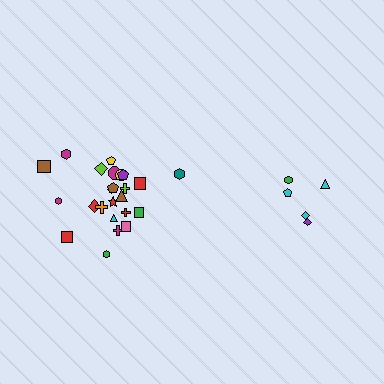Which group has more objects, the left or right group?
The left group.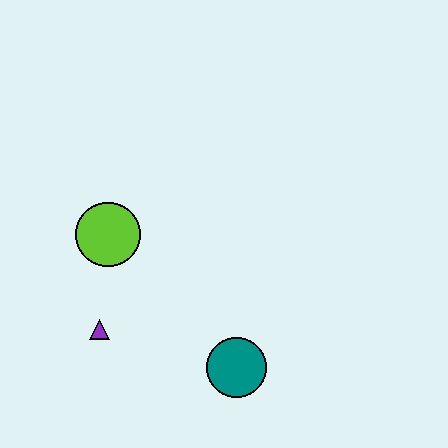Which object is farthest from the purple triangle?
The teal circle is farthest from the purple triangle.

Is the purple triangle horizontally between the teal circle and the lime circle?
No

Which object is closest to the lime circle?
The purple triangle is closest to the lime circle.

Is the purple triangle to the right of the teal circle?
No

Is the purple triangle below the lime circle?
Yes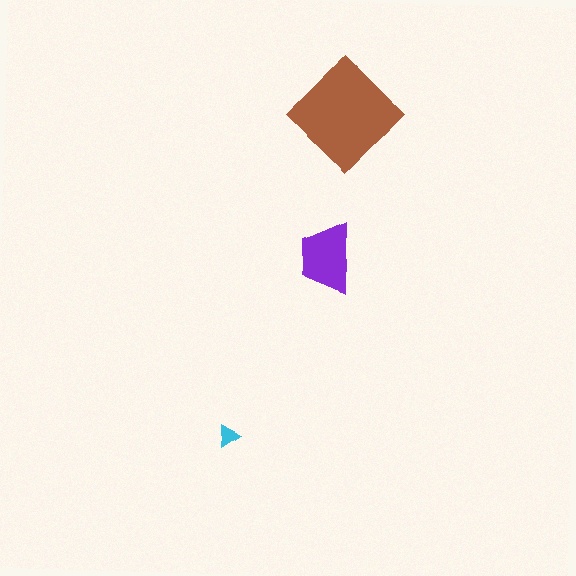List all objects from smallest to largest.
The cyan triangle, the purple trapezoid, the brown diamond.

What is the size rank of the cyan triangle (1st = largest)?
3rd.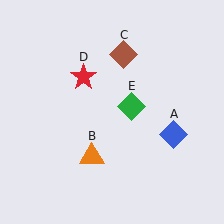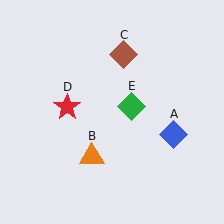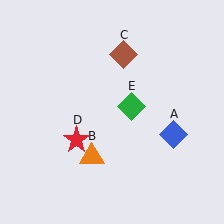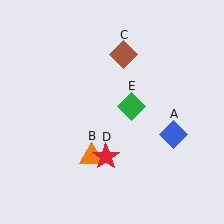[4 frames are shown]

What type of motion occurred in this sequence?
The red star (object D) rotated counterclockwise around the center of the scene.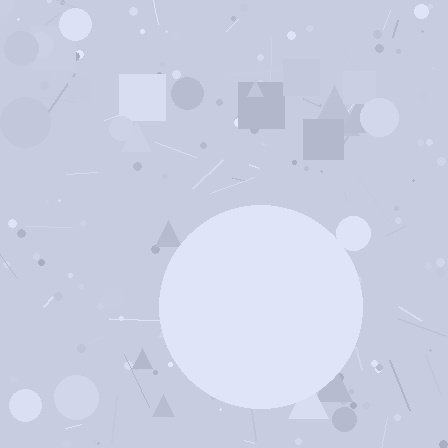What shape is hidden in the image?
A circle is hidden in the image.